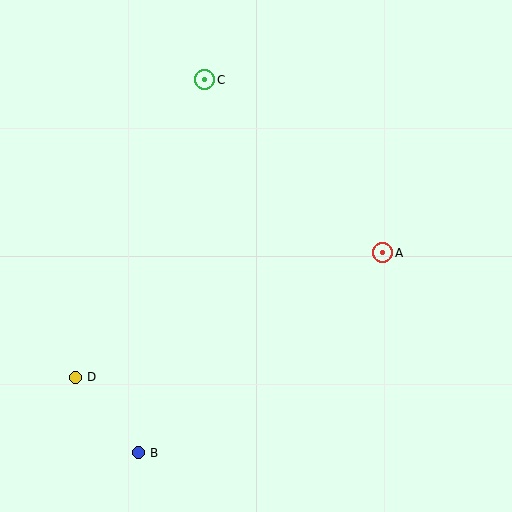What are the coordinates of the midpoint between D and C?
The midpoint between D and C is at (140, 228).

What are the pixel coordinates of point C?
Point C is at (205, 80).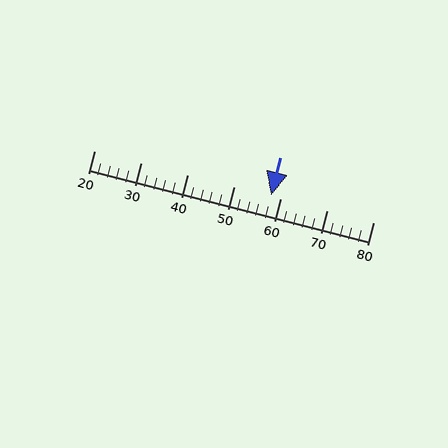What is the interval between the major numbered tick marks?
The major tick marks are spaced 10 units apart.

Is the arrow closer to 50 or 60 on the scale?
The arrow is closer to 60.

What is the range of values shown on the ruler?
The ruler shows values from 20 to 80.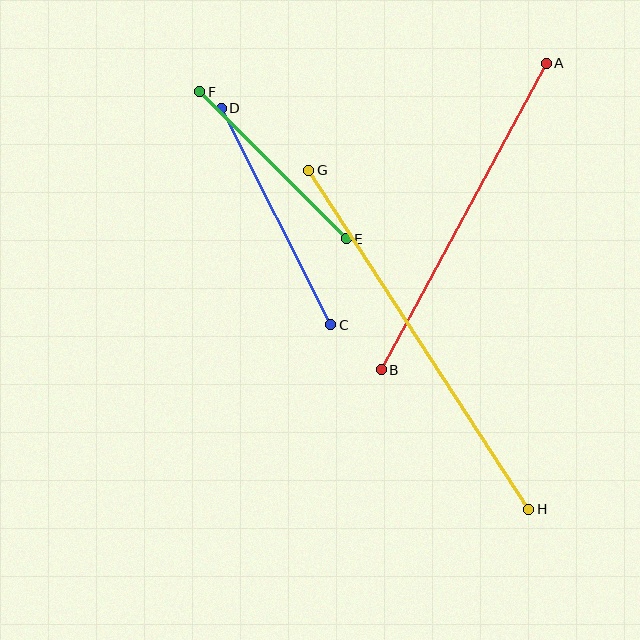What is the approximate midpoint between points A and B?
The midpoint is at approximately (464, 216) pixels.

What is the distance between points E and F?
The distance is approximately 207 pixels.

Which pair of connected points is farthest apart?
Points G and H are farthest apart.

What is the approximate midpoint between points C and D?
The midpoint is at approximately (276, 216) pixels.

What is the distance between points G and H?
The distance is approximately 404 pixels.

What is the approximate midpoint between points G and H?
The midpoint is at approximately (419, 340) pixels.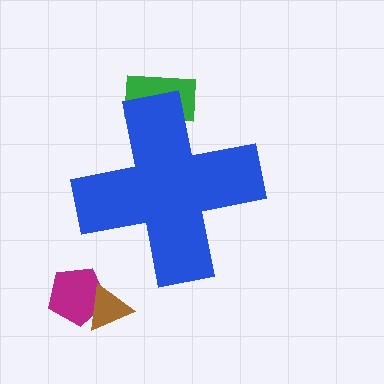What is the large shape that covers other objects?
A blue cross.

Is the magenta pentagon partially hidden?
No, the magenta pentagon is fully visible.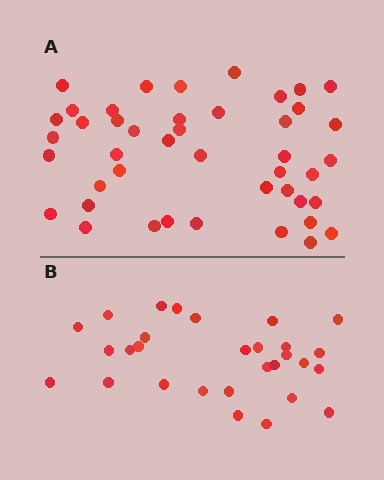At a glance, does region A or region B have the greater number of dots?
Region A (the top region) has more dots.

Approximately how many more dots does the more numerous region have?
Region A has approximately 15 more dots than region B.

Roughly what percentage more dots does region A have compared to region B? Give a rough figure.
About 50% more.